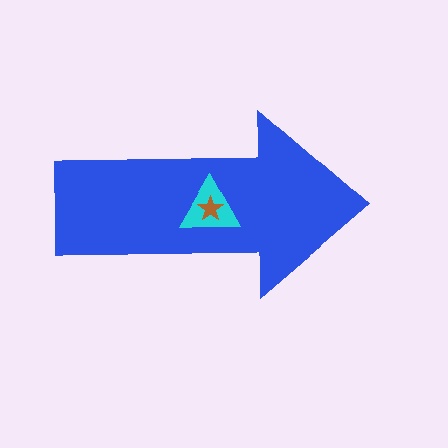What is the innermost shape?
The brown star.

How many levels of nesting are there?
3.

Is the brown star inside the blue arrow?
Yes.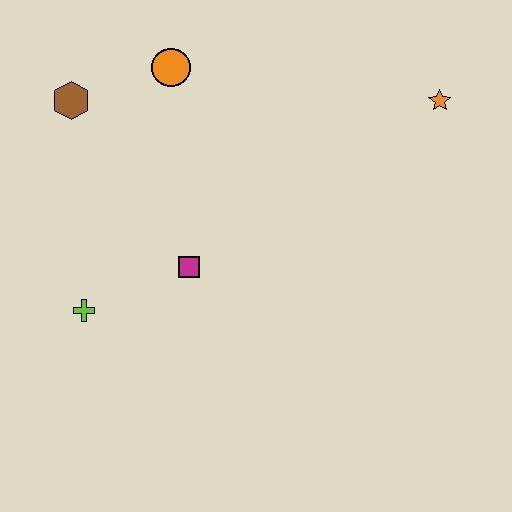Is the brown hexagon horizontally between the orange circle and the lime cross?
No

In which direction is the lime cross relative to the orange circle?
The lime cross is below the orange circle.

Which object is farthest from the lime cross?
The orange star is farthest from the lime cross.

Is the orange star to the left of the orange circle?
No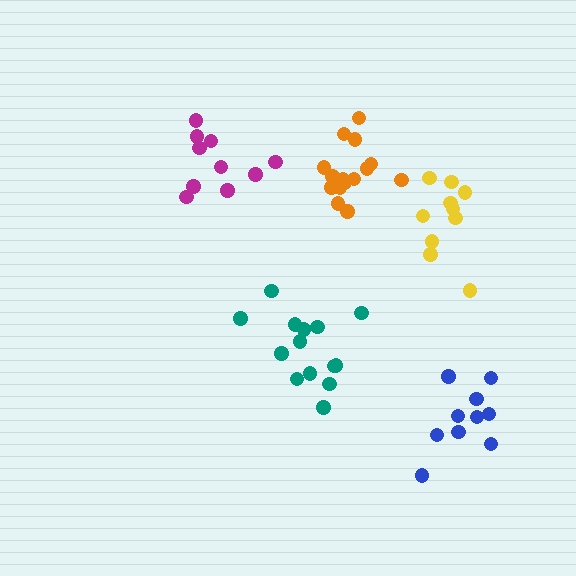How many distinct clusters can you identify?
There are 5 distinct clusters.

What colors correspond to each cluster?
The clusters are colored: magenta, teal, blue, yellow, orange.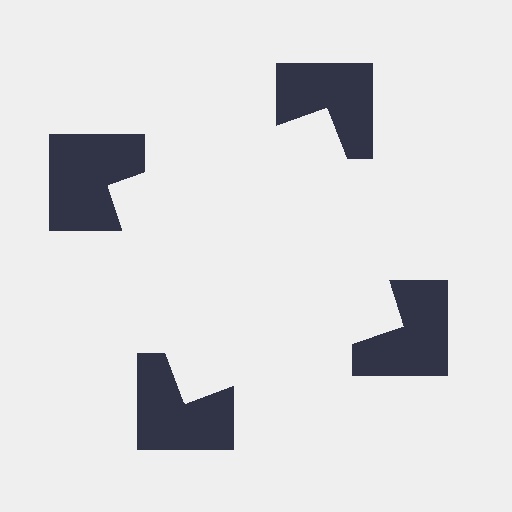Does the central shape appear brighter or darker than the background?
It typically appears slightly brighter than the background, even though no actual brightness change is drawn.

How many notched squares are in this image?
There are 4 — one at each vertex of the illusory square.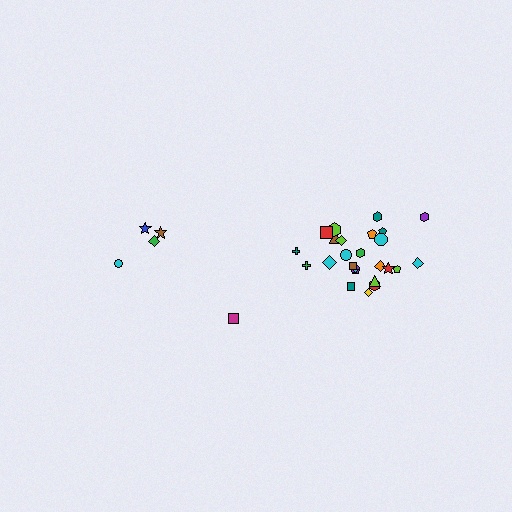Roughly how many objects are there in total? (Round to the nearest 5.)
Roughly 30 objects in total.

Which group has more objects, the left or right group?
The right group.